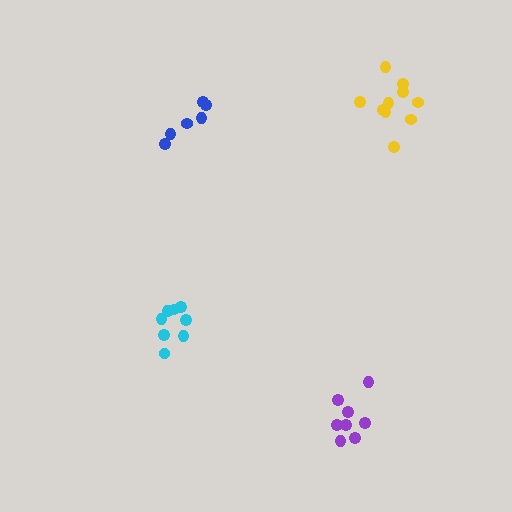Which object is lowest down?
The purple cluster is bottommost.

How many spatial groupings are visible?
There are 4 spatial groupings.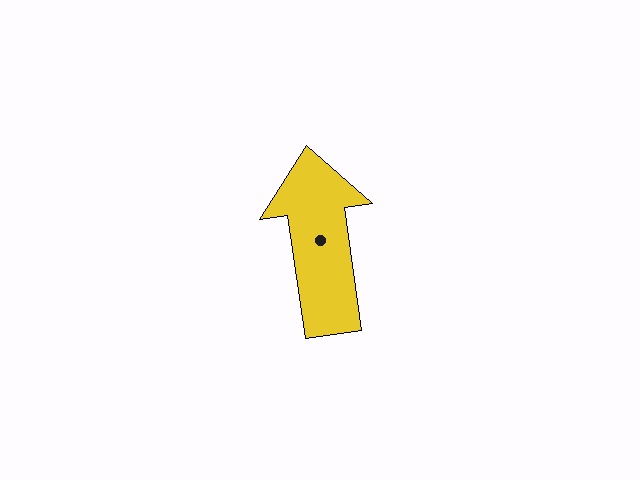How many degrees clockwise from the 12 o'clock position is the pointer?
Approximately 352 degrees.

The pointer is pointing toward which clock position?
Roughly 12 o'clock.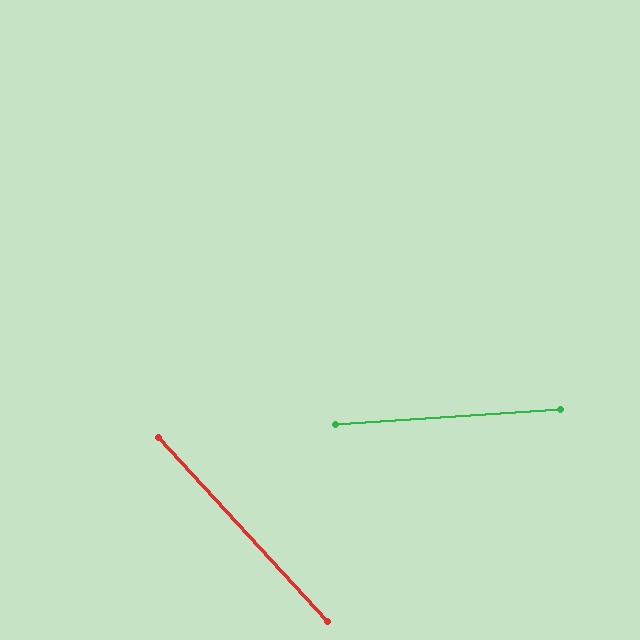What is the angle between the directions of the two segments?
Approximately 51 degrees.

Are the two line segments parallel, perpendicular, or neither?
Neither parallel nor perpendicular — they differ by about 51°.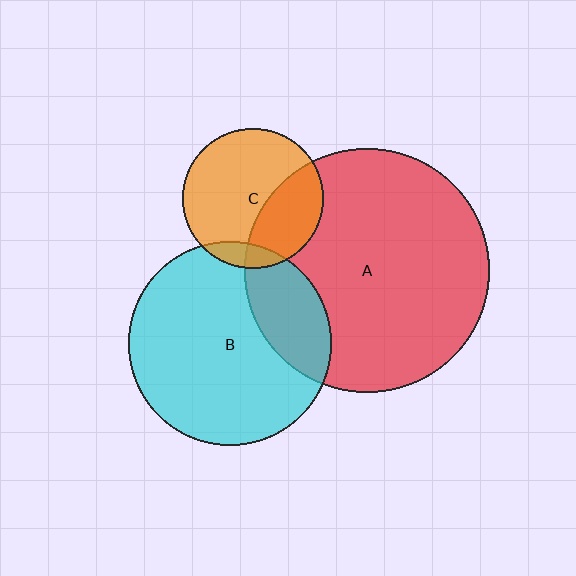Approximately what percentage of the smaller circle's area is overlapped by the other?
Approximately 10%.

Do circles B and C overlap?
Yes.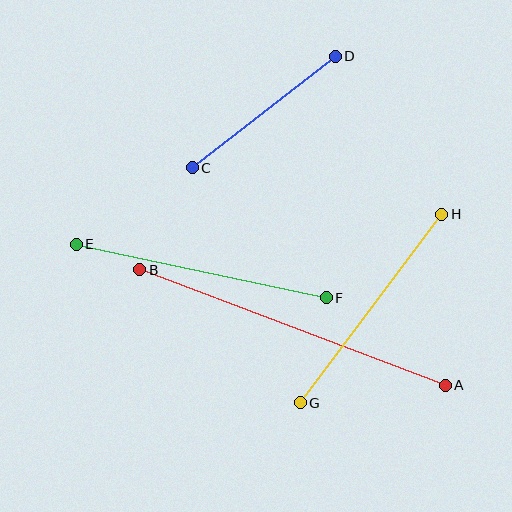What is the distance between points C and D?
The distance is approximately 181 pixels.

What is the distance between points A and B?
The distance is approximately 326 pixels.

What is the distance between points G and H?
The distance is approximately 236 pixels.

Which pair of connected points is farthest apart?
Points A and B are farthest apart.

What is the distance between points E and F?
The distance is approximately 256 pixels.